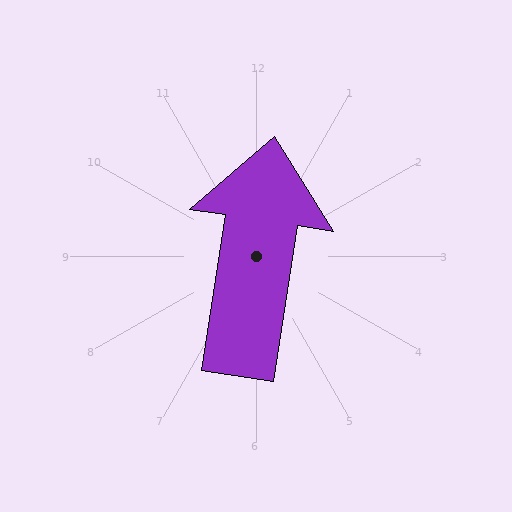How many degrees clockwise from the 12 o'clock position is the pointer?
Approximately 9 degrees.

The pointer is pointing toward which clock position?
Roughly 12 o'clock.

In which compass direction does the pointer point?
North.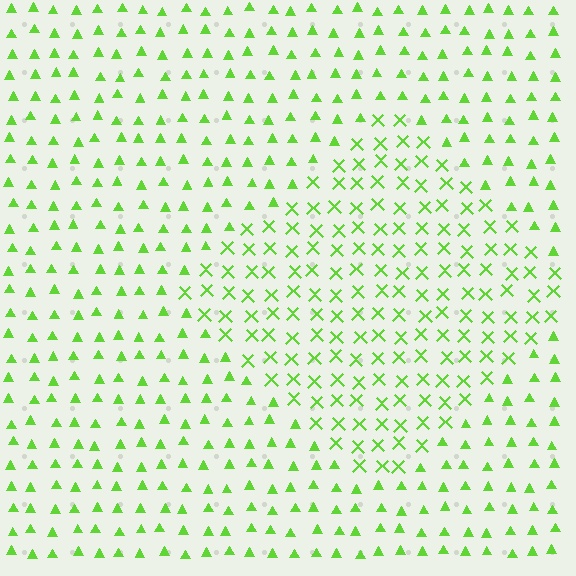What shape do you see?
I see a diamond.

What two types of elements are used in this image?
The image uses X marks inside the diamond region and triangles outside it.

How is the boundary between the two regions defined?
The boundary is defined by a change in element shape: X marks inside vs. triangles outside. All elements share the same color and spacing.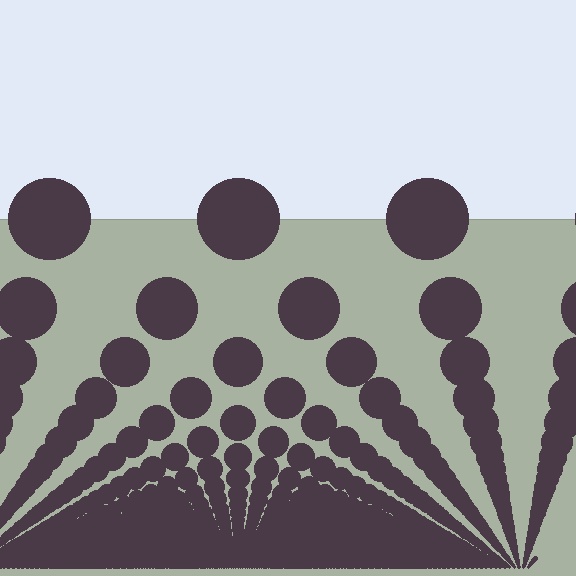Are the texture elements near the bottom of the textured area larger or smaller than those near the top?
Smaller. The gradient is inverted — elements near the bottom are smaller and denser.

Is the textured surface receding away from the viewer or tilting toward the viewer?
The surface appears to tilt toward the viewer. Texture elements get larger and sparser toward the top.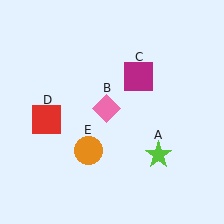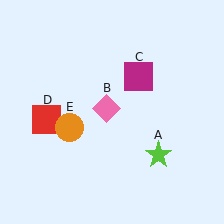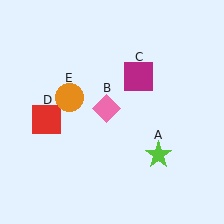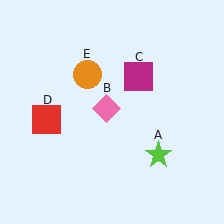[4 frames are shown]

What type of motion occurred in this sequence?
The orange circle (object E) rotated clockwise around the center of the scene.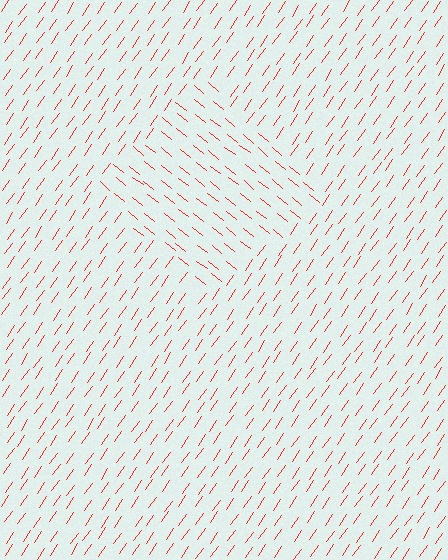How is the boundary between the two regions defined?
The boundary is defined purely by a change in line orientation (approximately 86 degrees difference). All lines are the same color and thickness.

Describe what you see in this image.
The image is filled with small red line segments. A diamond region in the image has lines oriented differently from the surrounding lines, creating a visible texture boundary.